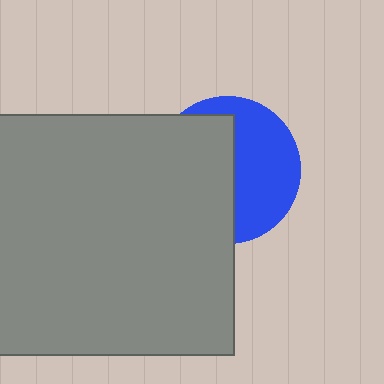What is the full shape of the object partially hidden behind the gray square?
The partially hidden object is a blue circle.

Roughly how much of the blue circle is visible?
About half of it is visible (roughly 47%).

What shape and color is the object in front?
The object in front is a gray square.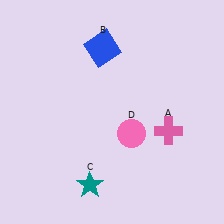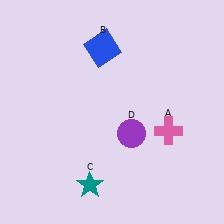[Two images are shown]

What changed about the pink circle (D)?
In Image 1, D is pink. In Image 2, it changed to purple.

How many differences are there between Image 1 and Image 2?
There is 1 difference between the two images.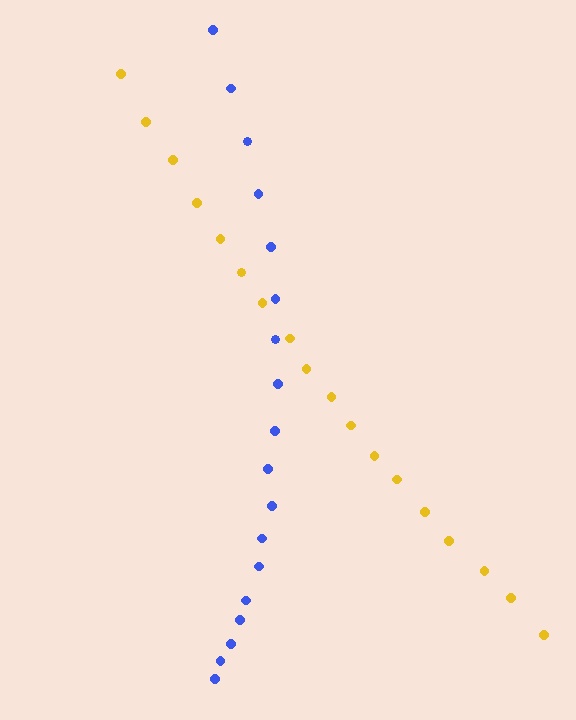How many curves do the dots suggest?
There are 2 distinct paths.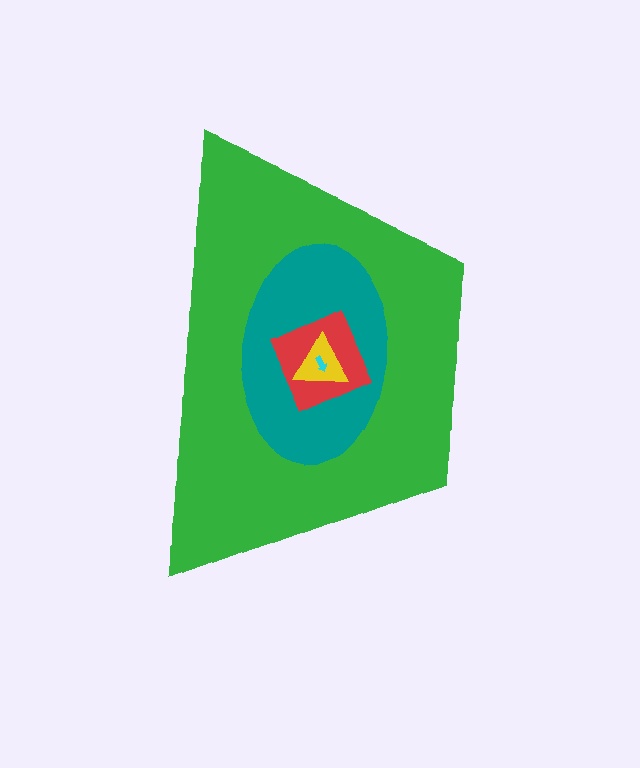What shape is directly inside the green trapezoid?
The teal ellipse.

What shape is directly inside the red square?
The yellow triangle.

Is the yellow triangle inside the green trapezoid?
Yes.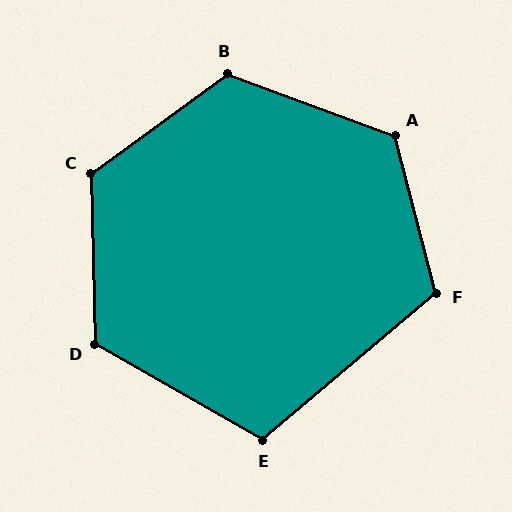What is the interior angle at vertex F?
Approximately 116 degrees (obtuse).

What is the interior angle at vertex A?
Approximately 125 degrees (obtuse).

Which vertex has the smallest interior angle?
E, at approximately 110 degrees.